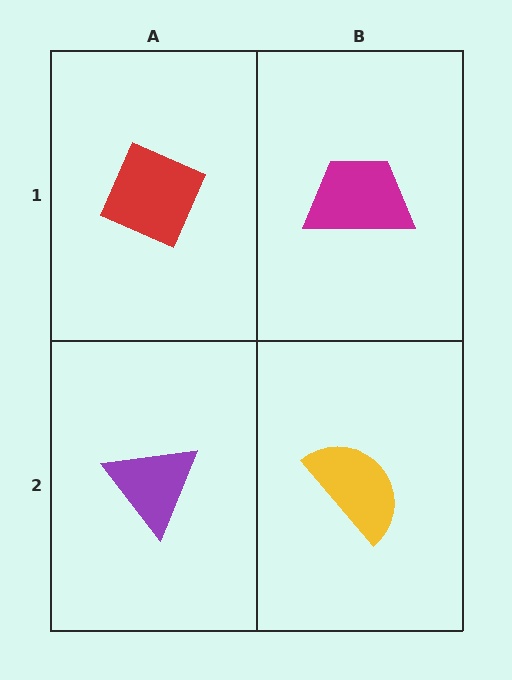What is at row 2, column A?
A purple triangle.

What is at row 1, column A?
A red diamond.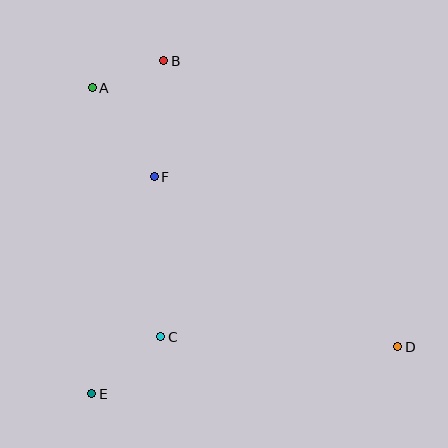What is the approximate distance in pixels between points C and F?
The distance between C and F is approximately 160 pixels.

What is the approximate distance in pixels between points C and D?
The distance between C and D is approximately 237 pixels.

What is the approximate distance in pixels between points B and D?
The distance between B and D is approximately 370 pixels.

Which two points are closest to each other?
Points A and B are closest to each other.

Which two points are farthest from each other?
Points A and D are farthest from each other.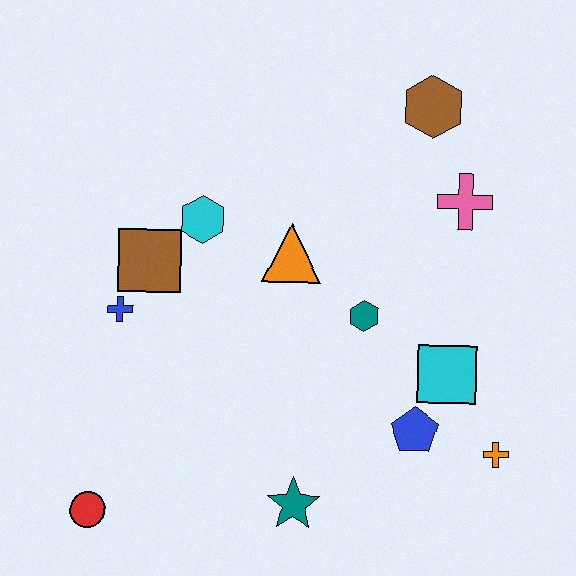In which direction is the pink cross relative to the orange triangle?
The pink cross is to the right of the orange triangle.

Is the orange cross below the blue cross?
Yes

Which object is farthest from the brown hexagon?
The red circle is farthest from the brown hexagon.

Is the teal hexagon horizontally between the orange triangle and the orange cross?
Yes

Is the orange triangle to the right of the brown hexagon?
No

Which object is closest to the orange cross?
The blue pentagon is closest to the orange cross.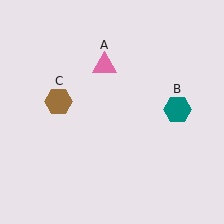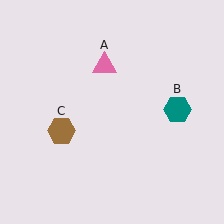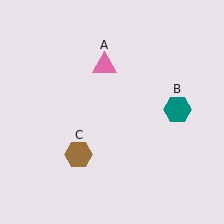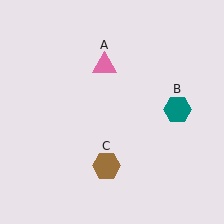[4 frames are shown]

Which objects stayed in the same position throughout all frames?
Pink triangle (object A) and teal hexagon (object B) remained stationary.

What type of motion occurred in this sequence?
The brown hexagon (object C) rotated counterclockwise around the center of the scene.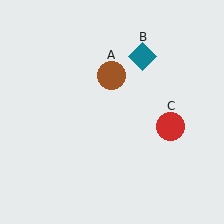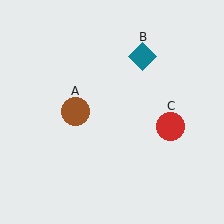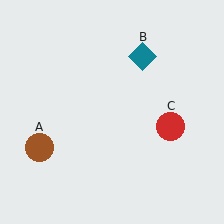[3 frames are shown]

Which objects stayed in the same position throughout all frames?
Teal diamond (object B) and red circle (object C) remained stationary.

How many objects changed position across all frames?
1 object changed position: brown circle (object A).